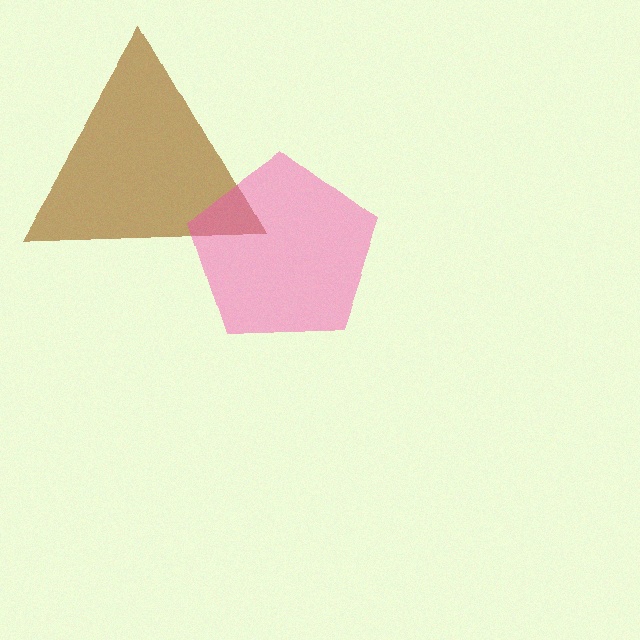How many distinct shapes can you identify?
There are 2 distinct shapes: a brown triangle, a pink pentagon.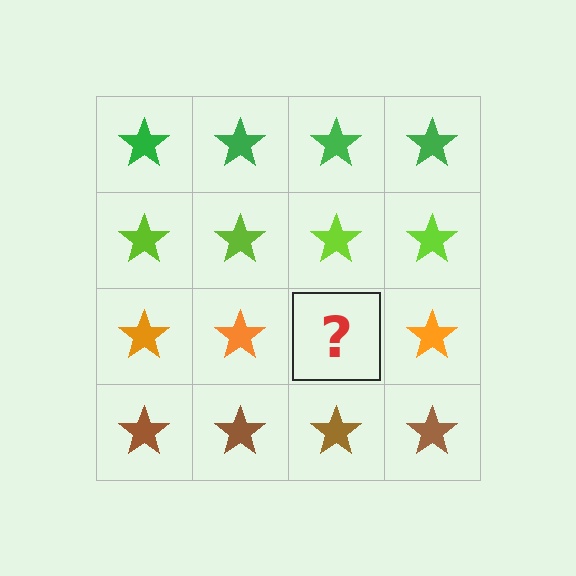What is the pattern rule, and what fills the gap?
The rule is that each row has a consistent color. The gap should be filled with an orange star.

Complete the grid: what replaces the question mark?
The question mark should be replaced with an orange star.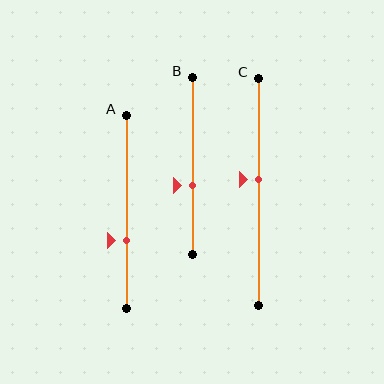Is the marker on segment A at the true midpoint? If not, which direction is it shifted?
No, the marker on segment A is shifted downward by about 15% of the segment length.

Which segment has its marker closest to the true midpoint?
Segment C has its marker closest to the true midpoint.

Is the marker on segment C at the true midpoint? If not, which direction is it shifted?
No, the marker on segment C is shifted upward by about 6% of the segment length.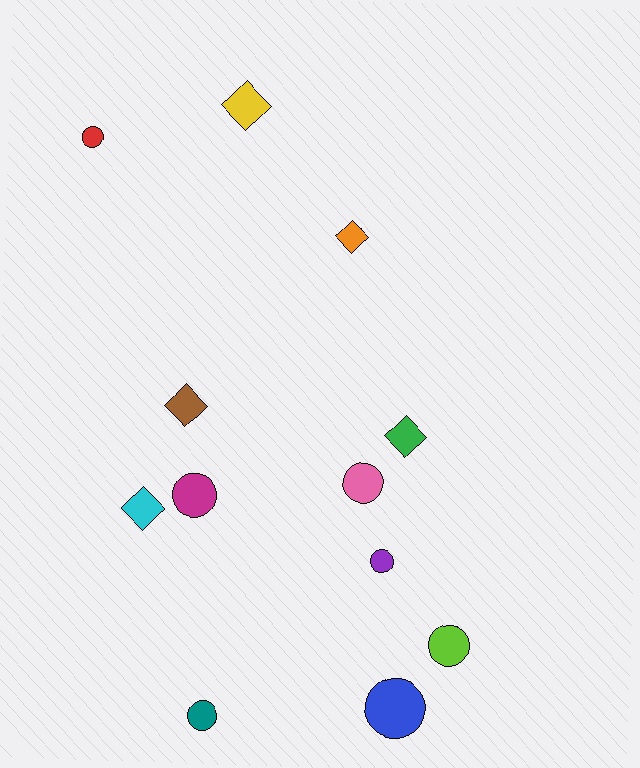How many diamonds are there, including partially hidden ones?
There are 5 diamonds.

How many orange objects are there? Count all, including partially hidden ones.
There is 1 orange object.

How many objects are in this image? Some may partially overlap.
There are 12 objects.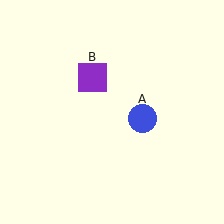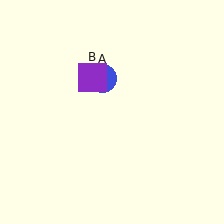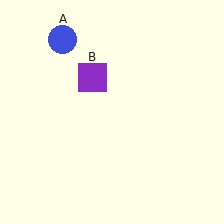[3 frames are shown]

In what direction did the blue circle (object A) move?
The blue circle (object A) moved up and to the left.